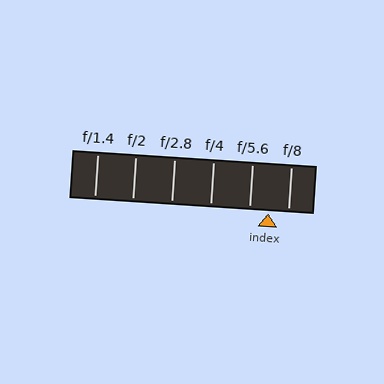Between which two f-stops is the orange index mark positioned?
The index mark is between f/5.6 and f/8.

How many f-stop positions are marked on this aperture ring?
There are 6 f-stop positions marked.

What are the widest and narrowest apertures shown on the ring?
The widest aperture shown is f/1.4 and the narrowest is f/8.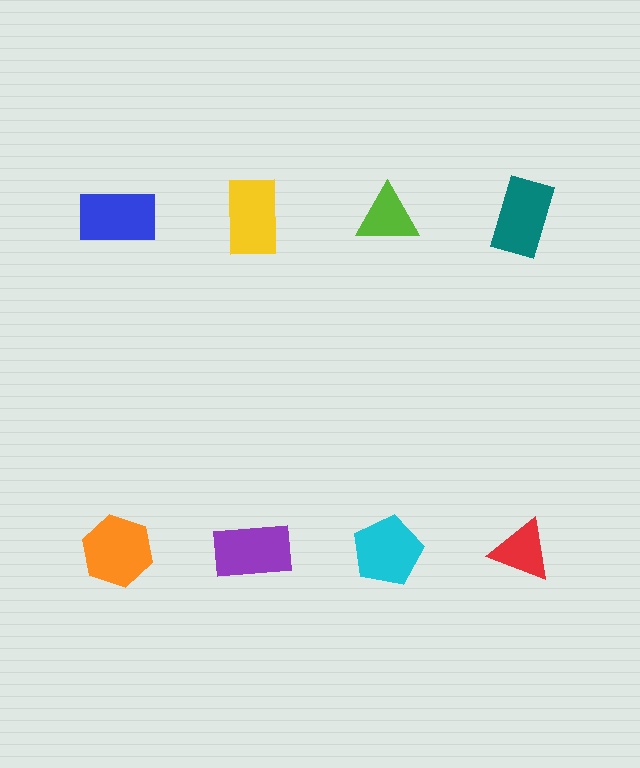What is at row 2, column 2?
A purple rectangle.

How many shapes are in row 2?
4 shapes.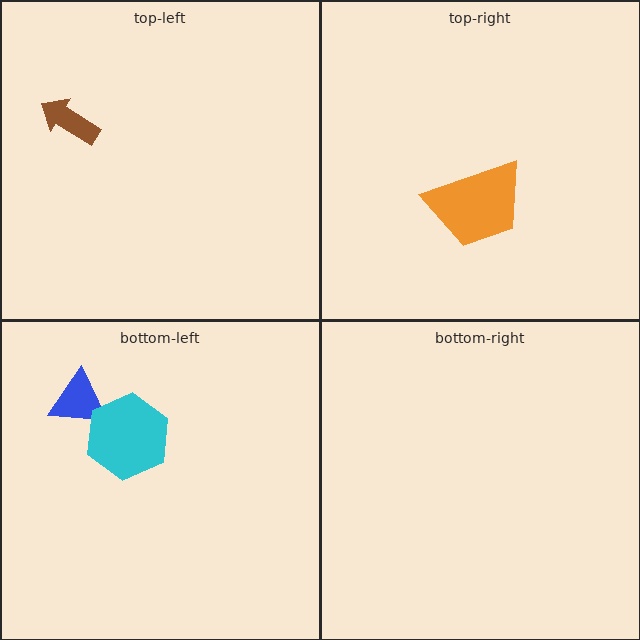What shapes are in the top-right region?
The orange trapezoid.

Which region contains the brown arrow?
The top-left region.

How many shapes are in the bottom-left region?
2.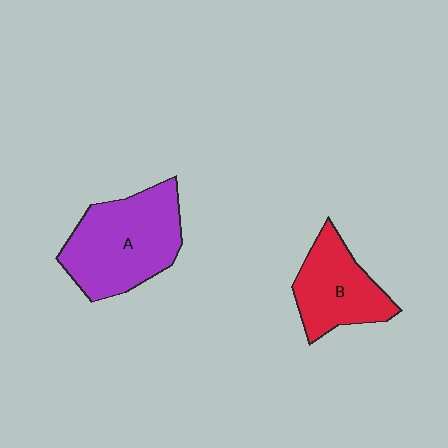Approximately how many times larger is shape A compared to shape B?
Approximately 1.5 times.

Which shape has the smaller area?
Shape B (red).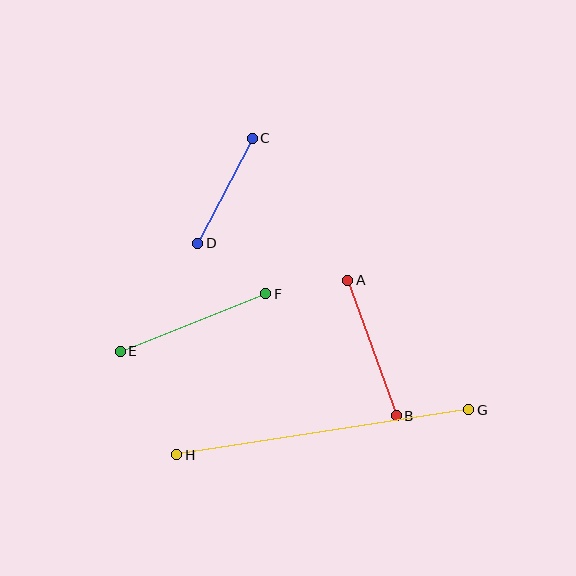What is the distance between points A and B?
The distance is approximately 144 pixels.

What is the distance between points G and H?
The distance is approximately 296 pixels.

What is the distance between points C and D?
The distance is approximately 119 pixels.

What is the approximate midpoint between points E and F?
The midpoint is at approximately (193, 323) pixels.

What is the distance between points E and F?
The distance is approximately 156 pixels.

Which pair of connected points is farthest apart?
Points G and H are farthest apart.